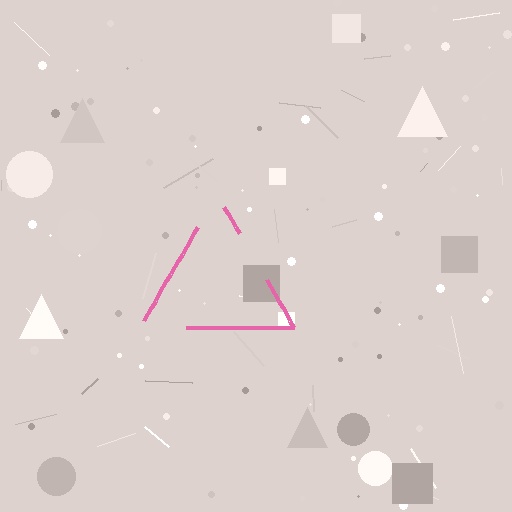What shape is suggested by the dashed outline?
The dashed outline suggests a triangle.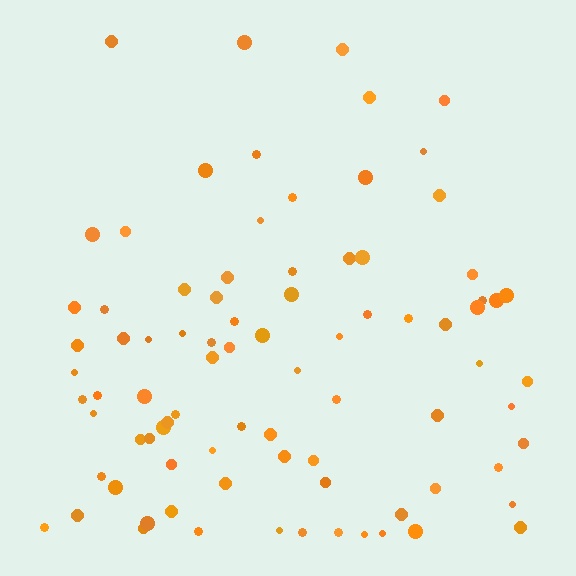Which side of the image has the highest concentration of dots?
The bottom.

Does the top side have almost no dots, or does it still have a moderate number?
Still a moderate number, just noticeably fewer than the bottom.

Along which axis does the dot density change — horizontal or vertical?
Vertical.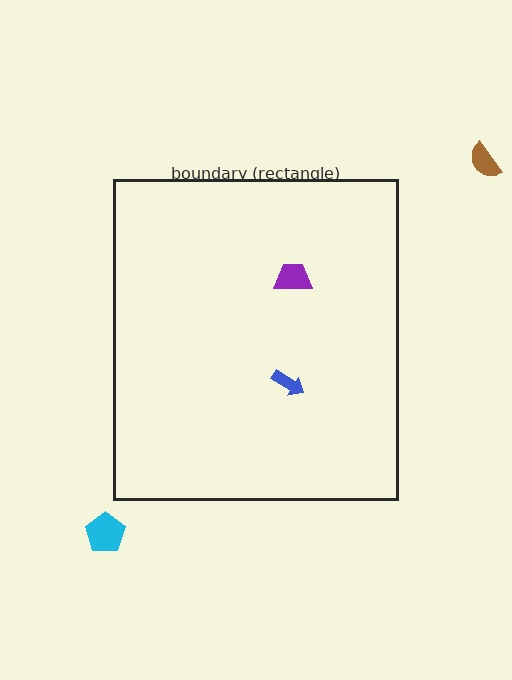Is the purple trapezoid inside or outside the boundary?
Inside.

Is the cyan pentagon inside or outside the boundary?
Outside.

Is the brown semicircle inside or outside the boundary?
Outside.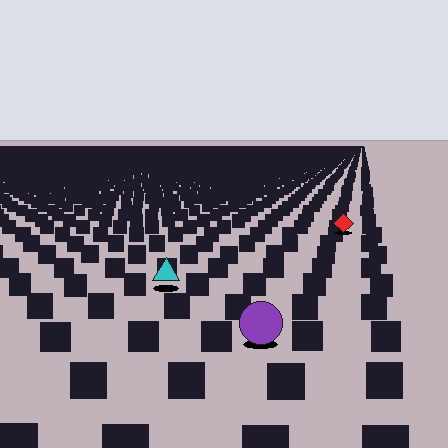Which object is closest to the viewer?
The purple circle is closest. The texture marks near it are larger and more spread out.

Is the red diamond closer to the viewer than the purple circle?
No. The purple circle is closer — you can tell from the texture gradient: the ground texture is coarser near it.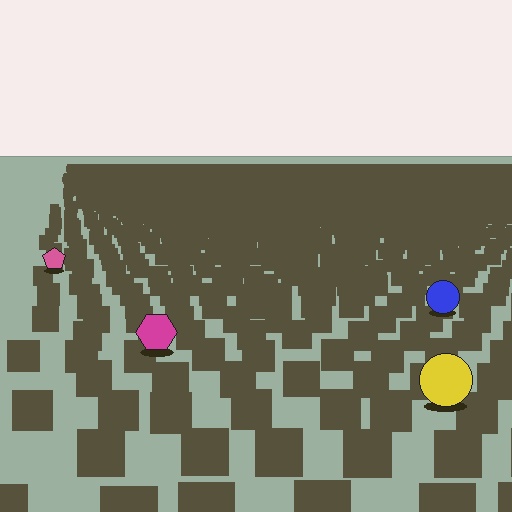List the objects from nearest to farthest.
From nearest to farthest: the yellow circle, the magenta hexagon, the blue circle, the pink pentagon.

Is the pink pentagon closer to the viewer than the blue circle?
No. The blue circle is closer — you can tell from the texture gradient: the ground texture is coarser near it.